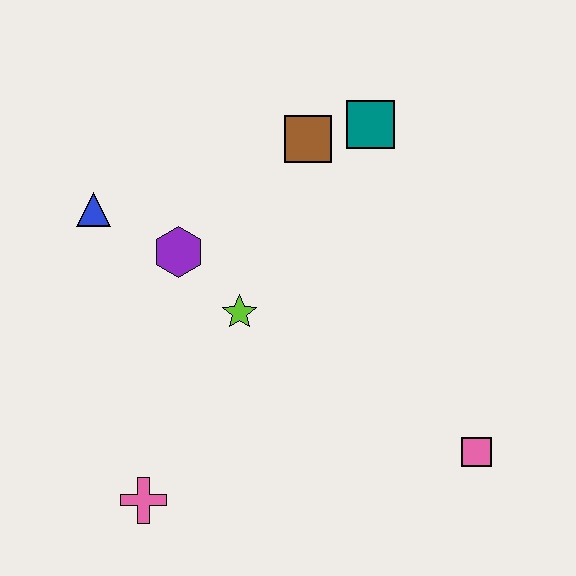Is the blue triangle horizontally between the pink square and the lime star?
No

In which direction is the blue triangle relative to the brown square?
The blue triangle is to the left of the brown square.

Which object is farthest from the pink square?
The blue triangle is farthest from the pink square.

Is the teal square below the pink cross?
No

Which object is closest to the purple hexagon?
The lime star is closest to the purple hexagon.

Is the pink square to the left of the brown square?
No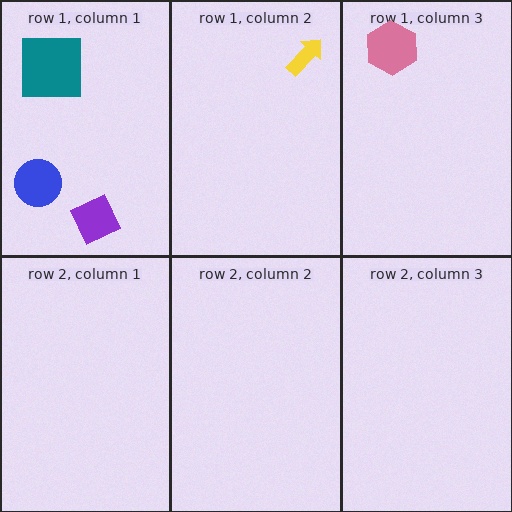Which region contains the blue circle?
The row 1, column 1 region.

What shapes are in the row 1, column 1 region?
The blue circle, the teal square, the purple diamond.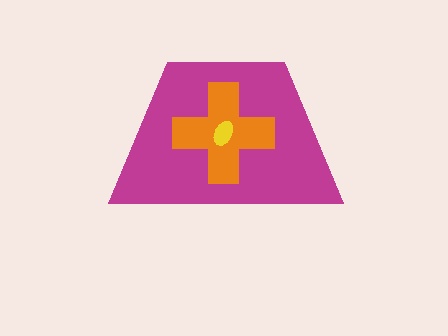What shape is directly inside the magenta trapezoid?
The orange cross.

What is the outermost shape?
The magenta trapezoid.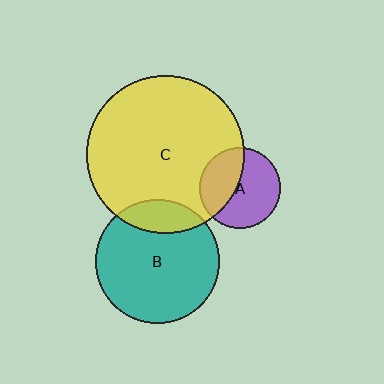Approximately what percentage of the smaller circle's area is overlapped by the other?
Approximately 15%.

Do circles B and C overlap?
Yes.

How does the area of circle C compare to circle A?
Approximately 3.8 times.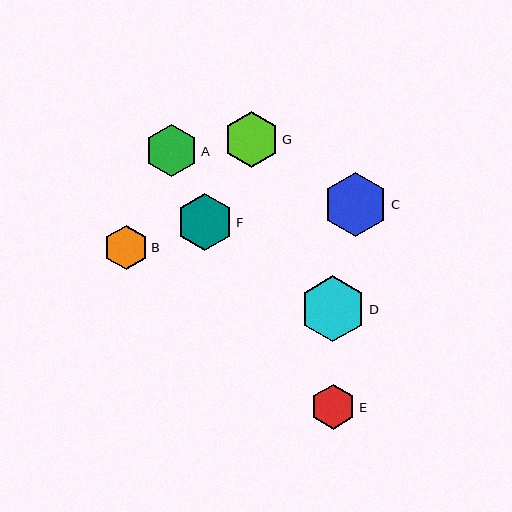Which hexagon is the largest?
Hexagon D is the largest with a size of approximately 66 pixels.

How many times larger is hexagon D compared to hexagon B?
Hexagon D is approximately 1.5 times the size of hexagon B.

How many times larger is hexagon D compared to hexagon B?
Hexagon D is approximately 1.5 times the size of hexagon B.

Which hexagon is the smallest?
Hexagon B is the smallest with a size of approximately 45 pixels.